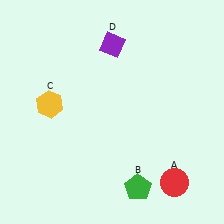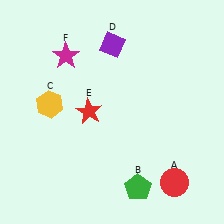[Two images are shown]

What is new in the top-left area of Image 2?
A magenta star (F) was added in the top-left area of Image 2.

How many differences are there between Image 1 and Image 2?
There are 2 differences between the two images.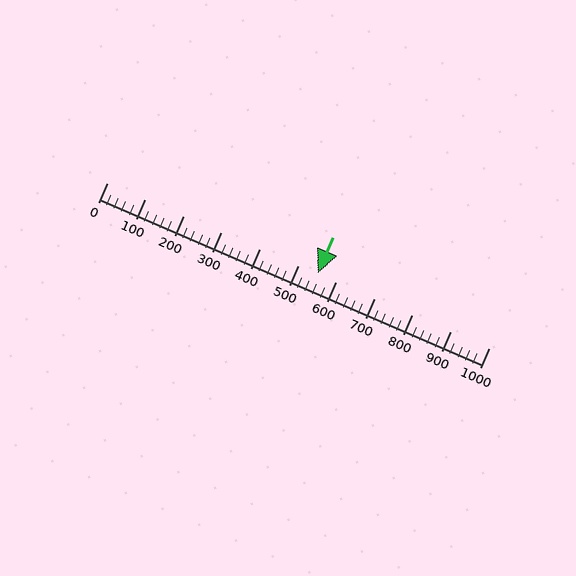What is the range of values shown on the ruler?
The ruler shows values from 0 to 1000.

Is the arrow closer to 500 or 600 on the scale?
The arrow is closer to 600.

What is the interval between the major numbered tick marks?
The major tick marks are spaced 100 units apart.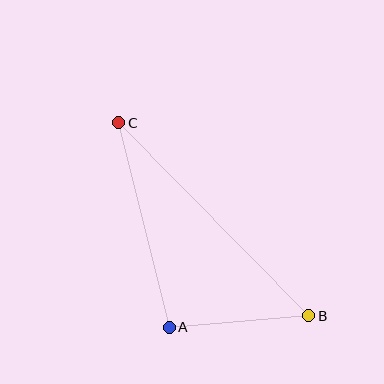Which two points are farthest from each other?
Points B and C are farthest from each other.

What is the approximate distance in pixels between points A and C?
The distance between A and C is approximately 211 pixels.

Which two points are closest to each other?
Points A and B are closest to each other.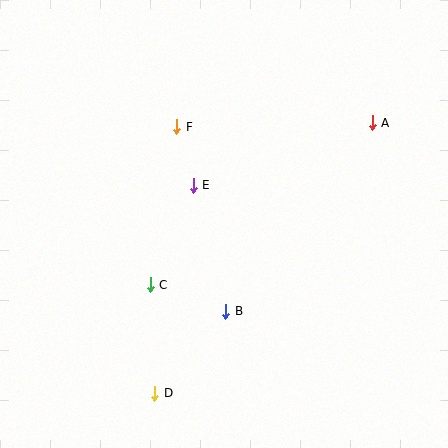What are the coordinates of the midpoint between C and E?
The midpoint between C and E is at (172, 235).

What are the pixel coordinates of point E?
Point E is at (193, 185).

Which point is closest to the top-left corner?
Point F is closest to the top-left corner.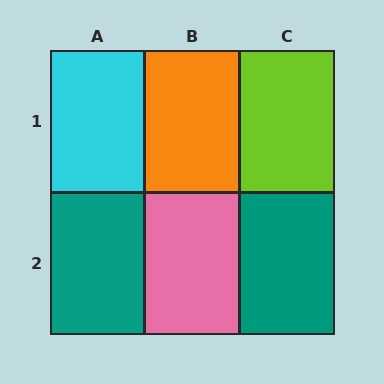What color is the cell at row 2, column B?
Pink.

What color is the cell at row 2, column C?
Teal.